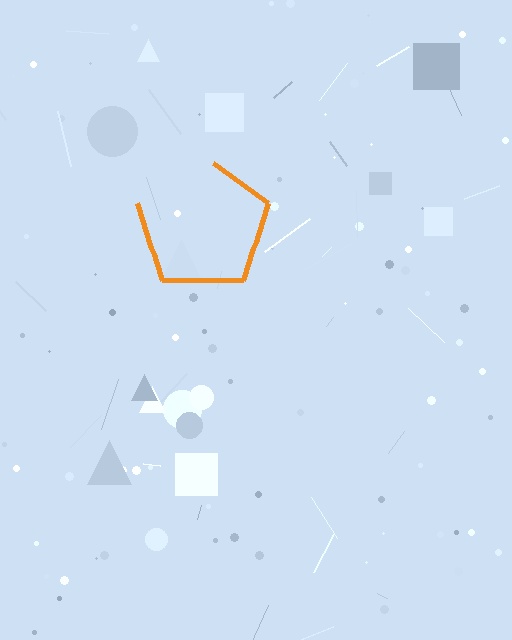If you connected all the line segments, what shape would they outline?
They would outline a pentagon.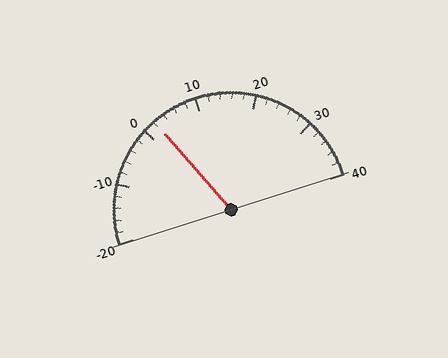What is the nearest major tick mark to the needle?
The nearest major tick mark is 0.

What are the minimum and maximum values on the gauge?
The gauge ranges from -20 to 40.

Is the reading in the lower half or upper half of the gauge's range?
The reading is in the lower half of the range (-20 to 40).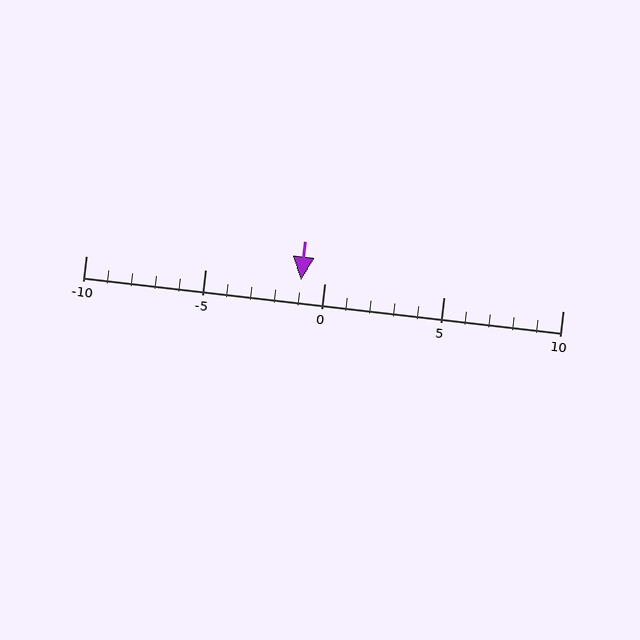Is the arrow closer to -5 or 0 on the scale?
The arrow is closer to 0.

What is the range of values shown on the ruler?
The ruler shows values from -10 to 10.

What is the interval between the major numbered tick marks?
The major tick marks are spaced 5 units apart.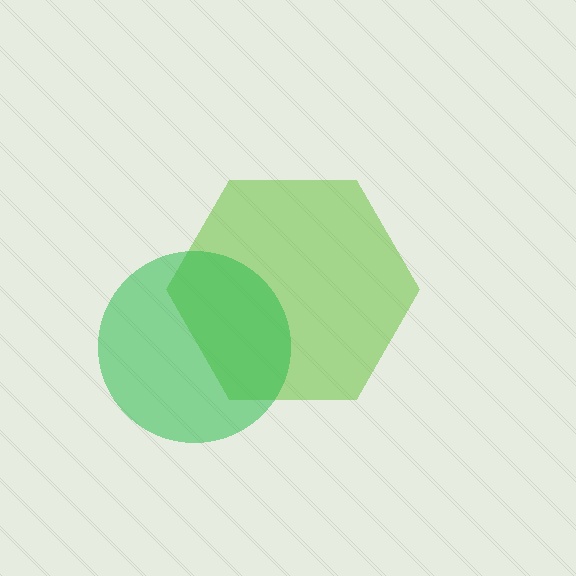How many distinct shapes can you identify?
There are 2 distinct shapes: a lime hexagon, a green circle.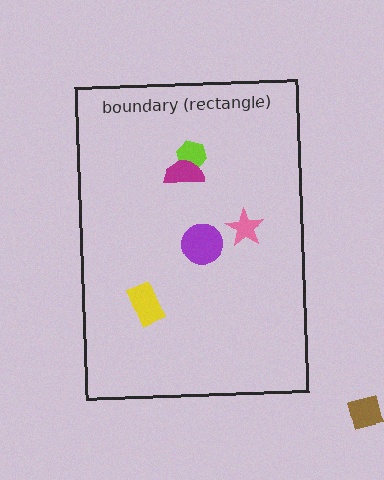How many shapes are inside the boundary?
5 inside, 1 outside.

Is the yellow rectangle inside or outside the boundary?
Inside.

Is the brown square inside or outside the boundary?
Outside.